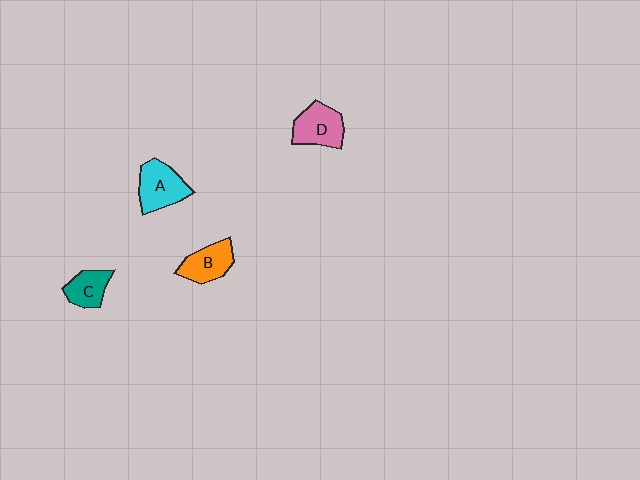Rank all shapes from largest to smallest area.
From largest to smallest: A (cyan), D (pink), B (orange), C (teal).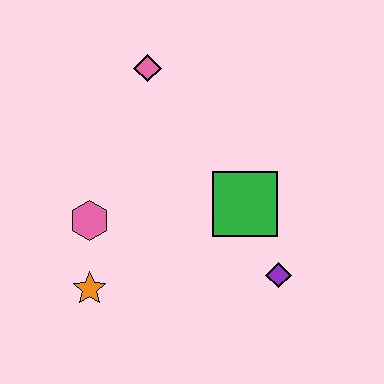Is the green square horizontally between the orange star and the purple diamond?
Yes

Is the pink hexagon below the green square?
Yes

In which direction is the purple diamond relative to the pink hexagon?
The purple diamond is to the right of the pink hexagon.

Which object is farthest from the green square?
The orange star is farthest from the green square.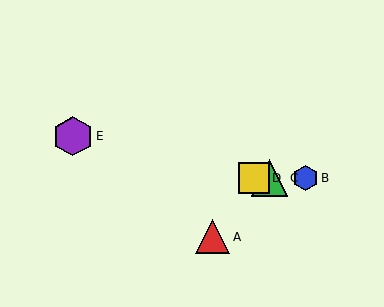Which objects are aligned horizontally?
Objects B, C, D are aligned horizontally.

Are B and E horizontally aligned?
No, B is at y≈178 and E is at y≈136.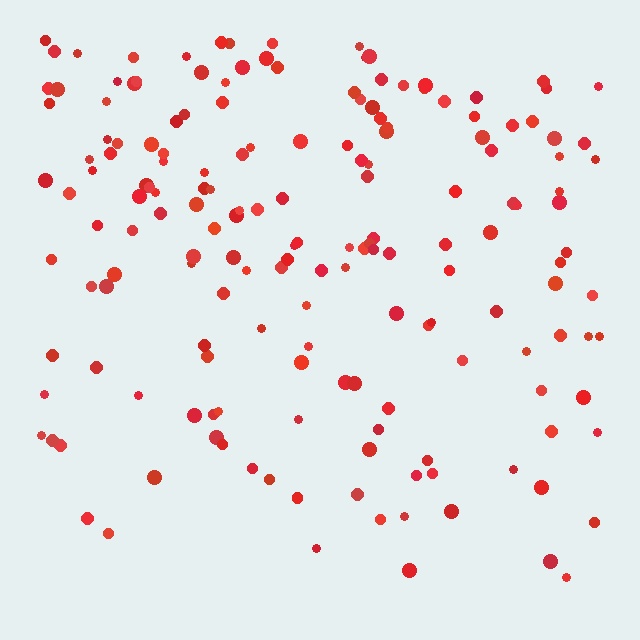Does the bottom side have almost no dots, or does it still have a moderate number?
Still a moderate number, just noticeably fewer than the top.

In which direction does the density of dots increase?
From bottom to top, with the top side densest.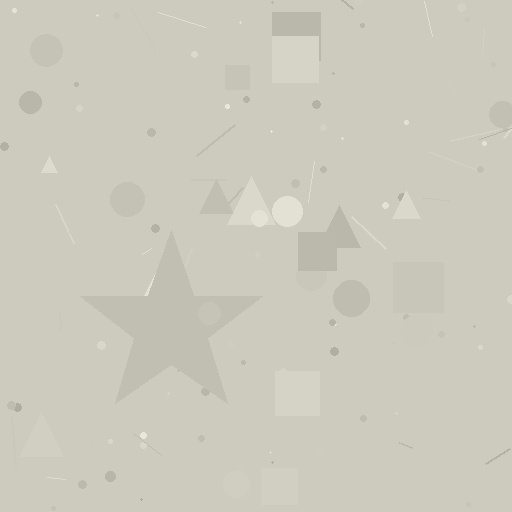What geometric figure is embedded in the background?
A star is embedded in the background.